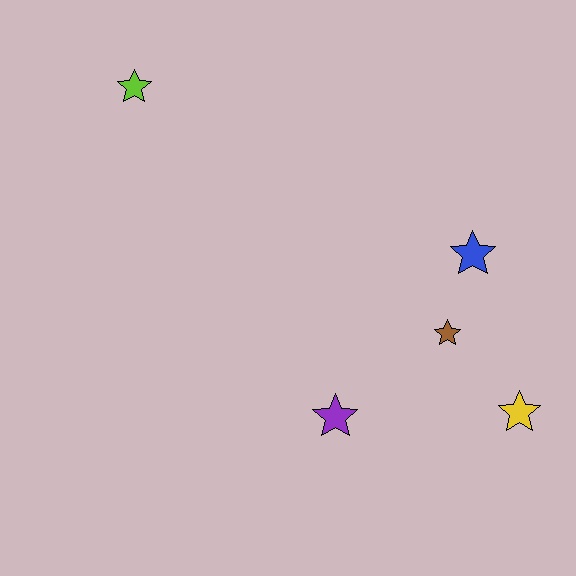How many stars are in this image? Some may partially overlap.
There are 5 stars.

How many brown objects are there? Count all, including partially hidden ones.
There is 1 brown object.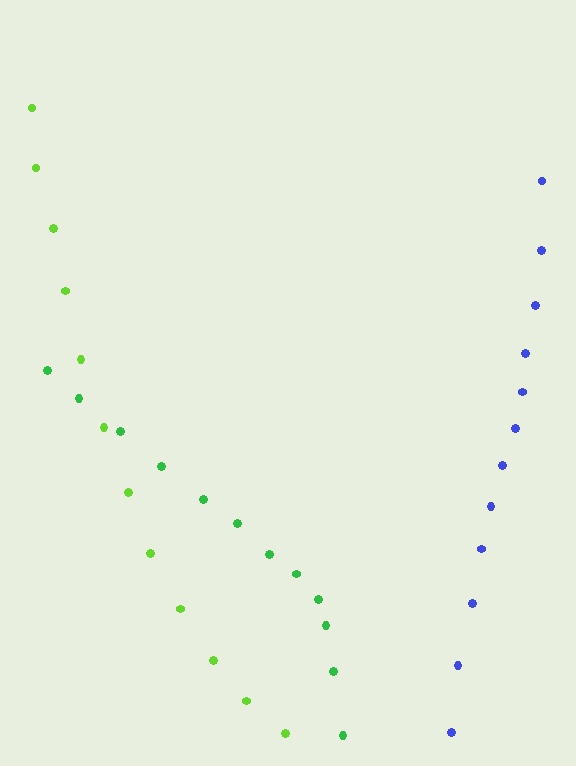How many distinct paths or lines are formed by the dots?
There are 3 distinct paths.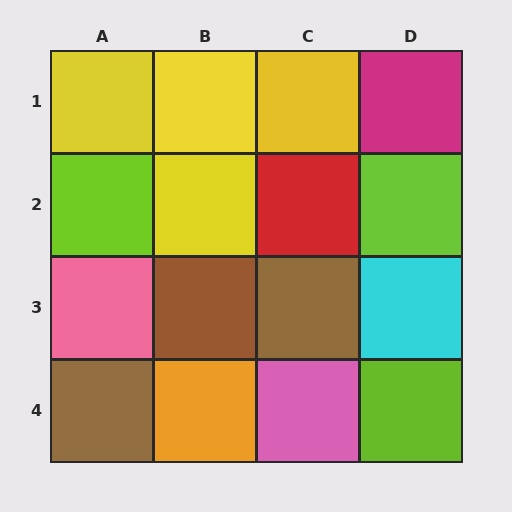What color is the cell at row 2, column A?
Lime.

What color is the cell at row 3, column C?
Brown.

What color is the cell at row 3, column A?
Pink.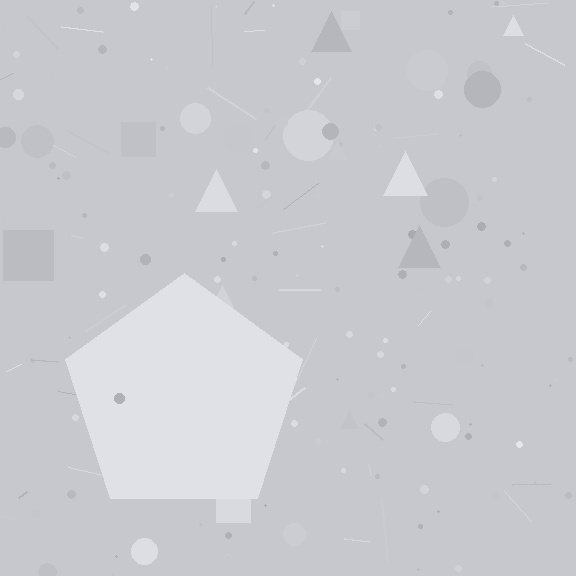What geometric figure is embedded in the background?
A pentagon is embedded in the background.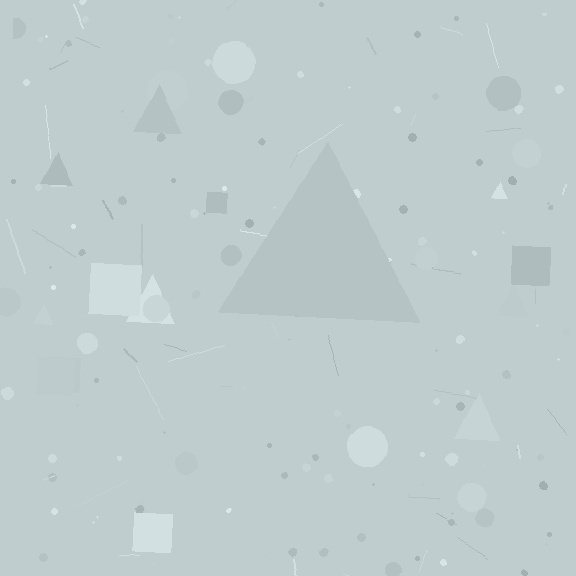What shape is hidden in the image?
A triangle is hidden in the image.